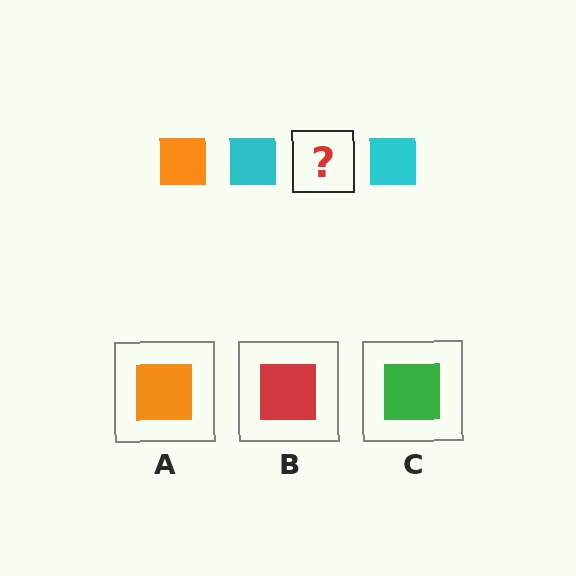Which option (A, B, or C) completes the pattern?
A.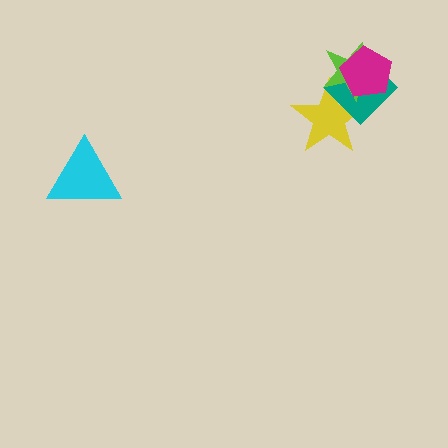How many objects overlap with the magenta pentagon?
3 objects overlap with the magenta pentagon.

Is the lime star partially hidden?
Yes, it is partially covered by another shape.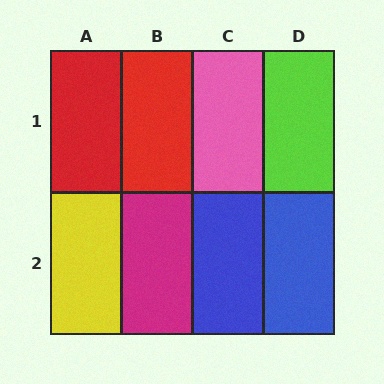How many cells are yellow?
1 cell is yellow.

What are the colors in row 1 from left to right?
Red, red, pink, lime.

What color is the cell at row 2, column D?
Blue.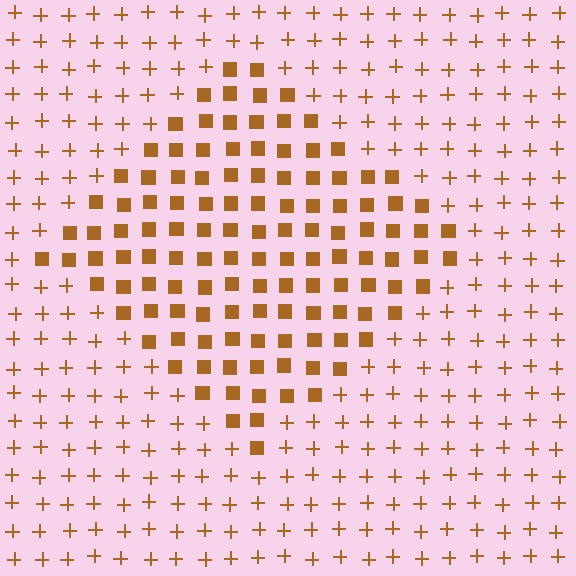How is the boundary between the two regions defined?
The boundary is defined by a change in element shape: squares inside vs. plus signs outside. All elements share the same color and spacing.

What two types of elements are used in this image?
The image uses squares inside the diamond region and plus signs outside it.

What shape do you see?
I see a diamond.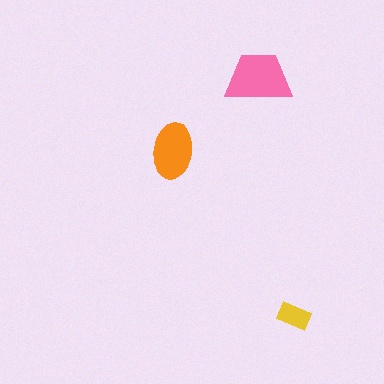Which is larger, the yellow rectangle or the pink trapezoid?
The pink trapezoid.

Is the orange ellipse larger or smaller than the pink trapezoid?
Smaller.